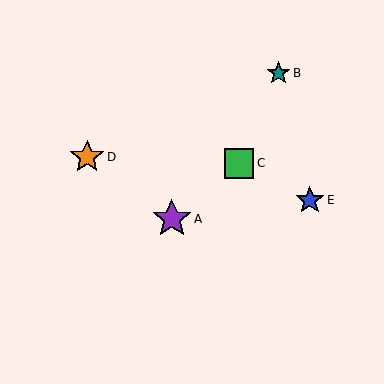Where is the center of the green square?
The center of the green square is at (239, 163).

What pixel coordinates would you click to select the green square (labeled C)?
Click at (239, 163) to select the green square C.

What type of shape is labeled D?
Shape D is an orange star.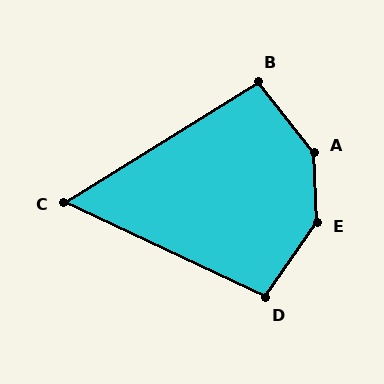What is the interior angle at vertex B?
Approximately 96 degrees (obtuse).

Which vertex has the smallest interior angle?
C, at approximately 57 degrees.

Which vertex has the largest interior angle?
A, at approximately 144 degrees.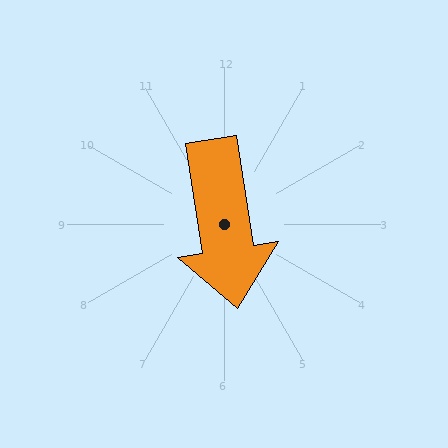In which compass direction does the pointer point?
South.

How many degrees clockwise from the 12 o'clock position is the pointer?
Approximately 171 degrees.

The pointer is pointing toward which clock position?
Roughly 6 o'clock.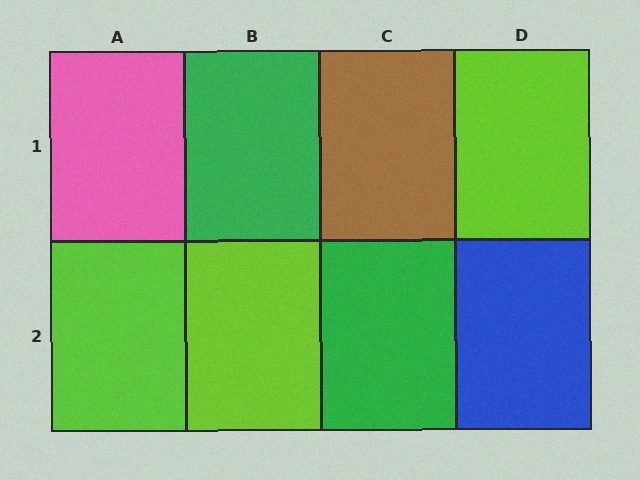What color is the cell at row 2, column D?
Blue.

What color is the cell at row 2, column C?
Green.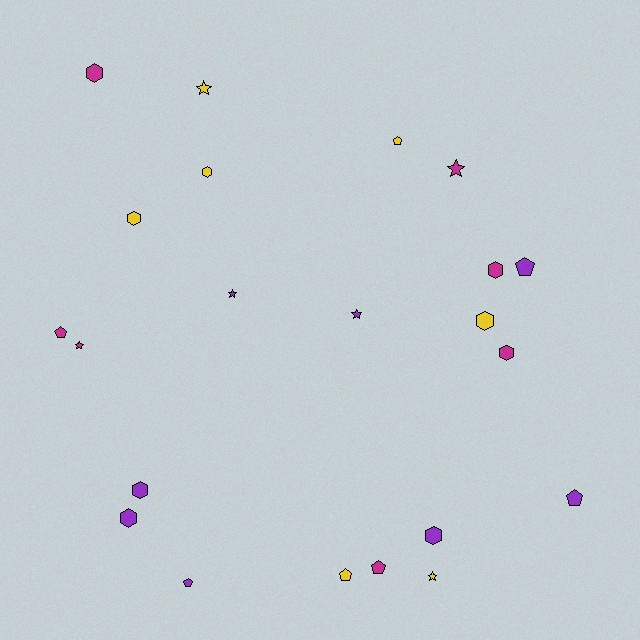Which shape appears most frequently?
Hexagon, with 9 objects.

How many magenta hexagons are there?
There are 3 magenta hexagons.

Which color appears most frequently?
Purple, with 8 objects.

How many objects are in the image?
There are 22 objects.